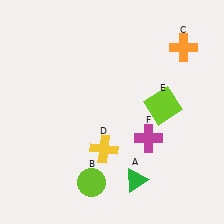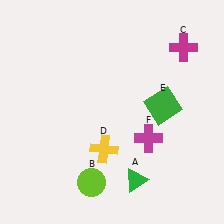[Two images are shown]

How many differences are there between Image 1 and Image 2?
There are 2 differences between the two images.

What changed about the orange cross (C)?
In Image 1, C is orange. In Image 2, it changed to magenta.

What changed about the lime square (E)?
In Image 1, E is lime. In Image 2, it changed to green.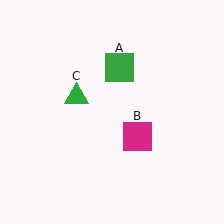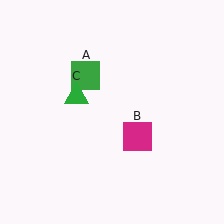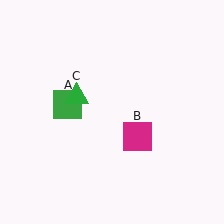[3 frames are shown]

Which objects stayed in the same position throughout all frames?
Magenta square (object B) and green triangle (object C) remained stationary.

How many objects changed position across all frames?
1 object changed position: green square (object A).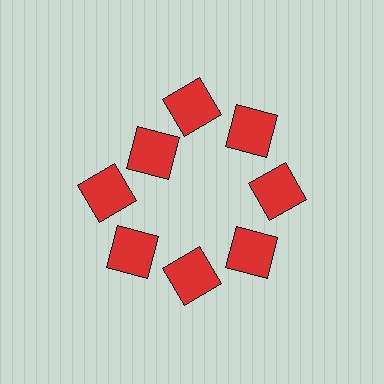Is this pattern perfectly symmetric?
No. The 8 red squares are arranged in a ring, but one element near the 10 o'clock position is pulled inward toward the center, breaking the 8-fold rotational symmetry.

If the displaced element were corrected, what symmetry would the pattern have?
It would have 8-fold rotational symmetry — the pattern would map onto itself every 45 degrees.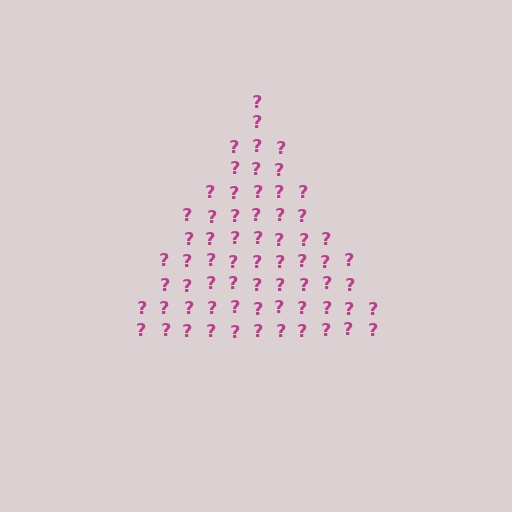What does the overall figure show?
The overall figure shows a triangle.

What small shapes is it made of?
It is made of small question marks.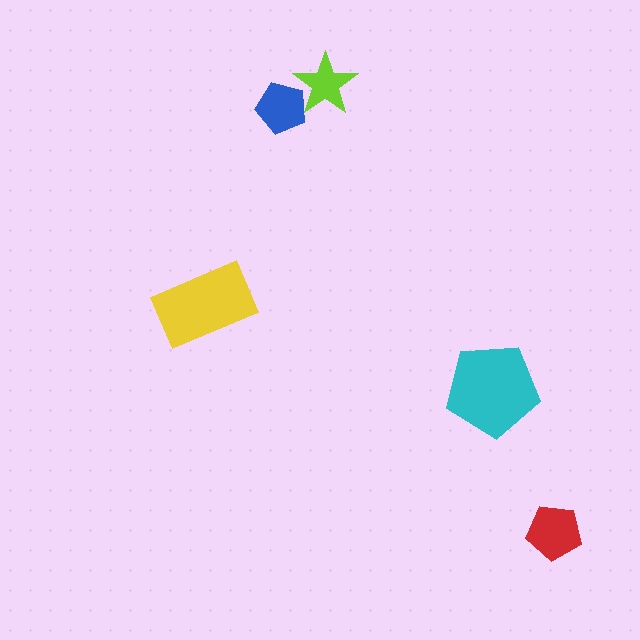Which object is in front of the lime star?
The blue pentagon is in front of the lime star.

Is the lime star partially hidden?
Yes, it is partially covered by another shape.